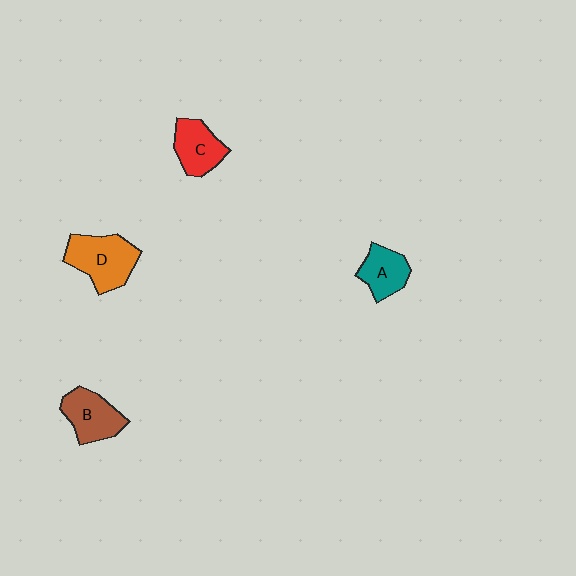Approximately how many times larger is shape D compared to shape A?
Approximately 1.5 times.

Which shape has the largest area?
Shape D (orange).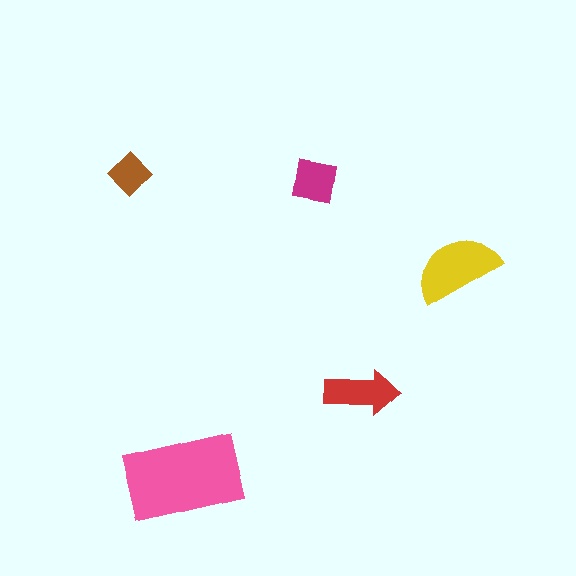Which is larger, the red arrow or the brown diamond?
The red arrow.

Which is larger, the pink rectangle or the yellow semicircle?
The pink rectangle.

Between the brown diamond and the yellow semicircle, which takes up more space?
The yellow semicircle.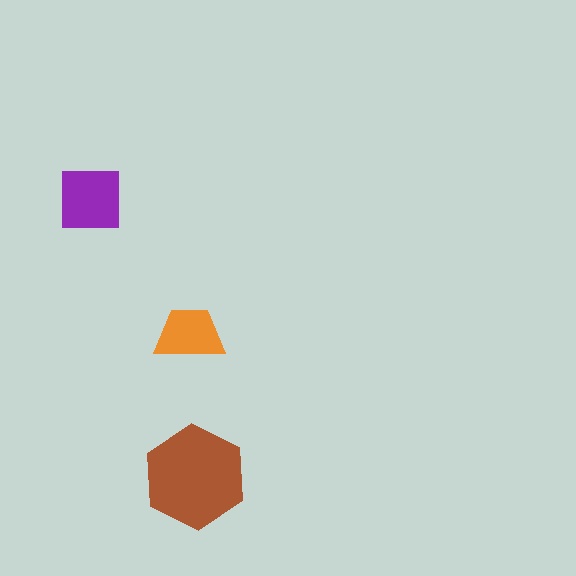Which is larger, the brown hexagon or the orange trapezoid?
The brown hexagon.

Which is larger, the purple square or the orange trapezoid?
The purple square.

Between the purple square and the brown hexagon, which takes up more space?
The brown hexagon.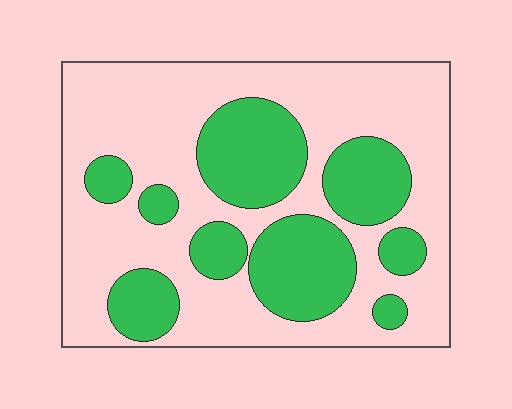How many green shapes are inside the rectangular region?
9.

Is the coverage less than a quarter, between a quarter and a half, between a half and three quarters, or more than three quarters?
Between a quarter and a half.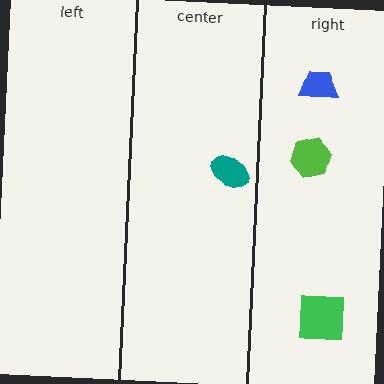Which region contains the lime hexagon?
The right region.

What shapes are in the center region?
The teal ellipse.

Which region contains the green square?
The right region.